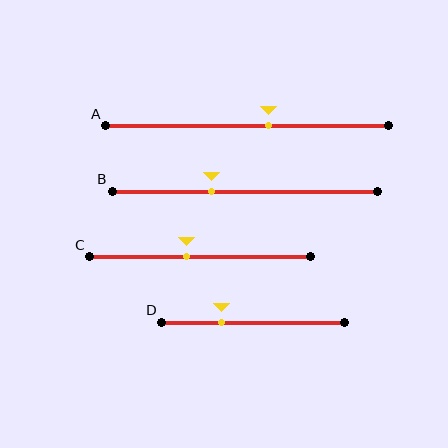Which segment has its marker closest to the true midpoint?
Segment C has its marker closest to the true midpoint.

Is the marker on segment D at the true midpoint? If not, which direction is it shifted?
No, the marker on segment D is shifted to the left by about 17% of the segment length.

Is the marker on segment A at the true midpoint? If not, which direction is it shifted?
No, the marker on segment A is shifted to the right by about 8% of the segment length.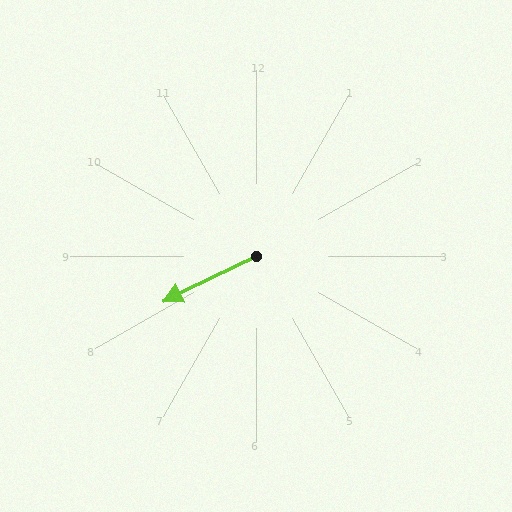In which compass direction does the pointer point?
Southwest.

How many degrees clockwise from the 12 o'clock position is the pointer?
Approximately 244 degrees.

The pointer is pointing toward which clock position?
Roughly 8 o'clock.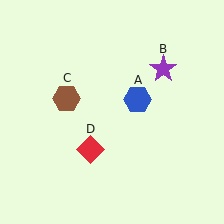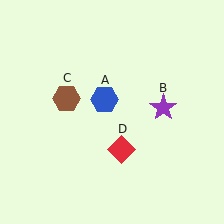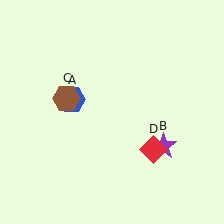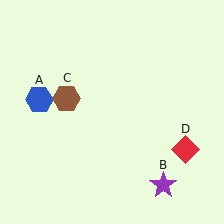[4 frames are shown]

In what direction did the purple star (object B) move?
The purple star (object B) moved down.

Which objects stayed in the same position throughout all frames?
Brown hexagon (object C) remained stationary.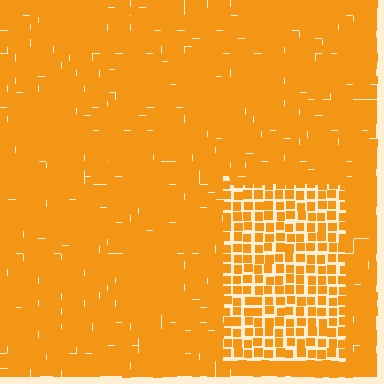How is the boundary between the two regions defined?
The boundary is defined by a change in element density (approximately 1.9x ratio). All elements are the same color, size, and shape.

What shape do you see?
I see a rectangle.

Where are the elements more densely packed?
The elements are more densely packed outside the rectangle boundary.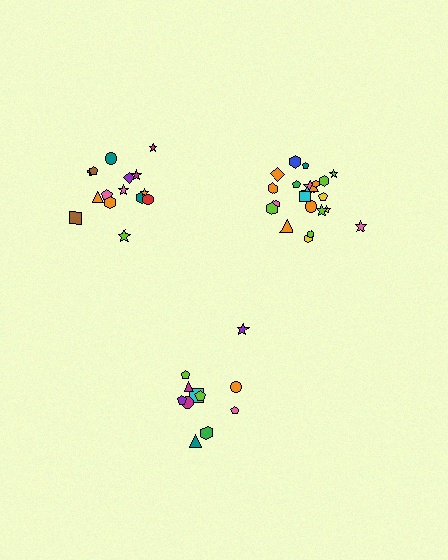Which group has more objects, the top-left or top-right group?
The top-right group.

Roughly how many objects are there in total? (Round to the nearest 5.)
Roughly 50 objects in total.